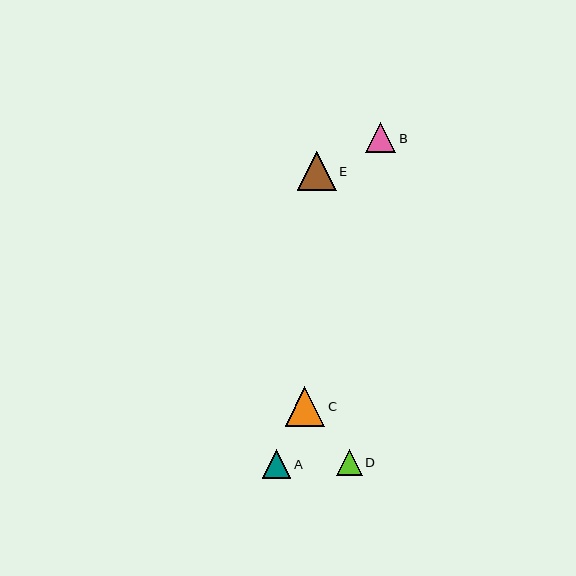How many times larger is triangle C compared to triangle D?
Triangle C is approximately 1.5 times the size of triangle D.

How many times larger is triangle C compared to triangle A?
Triangle C is approximately 1.4 times the size of triangle A.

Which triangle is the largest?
Triangle C is the largest with a size of approximately 40 pixels.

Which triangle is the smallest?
Triangle D is the smallest with a size of approximately 26 pixels.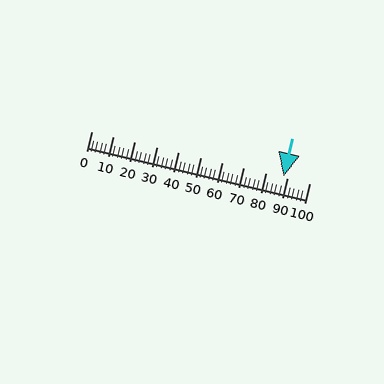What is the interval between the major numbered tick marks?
The major tick marks are spaced 10 units apart.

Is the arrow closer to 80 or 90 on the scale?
The arrow is closer to 90.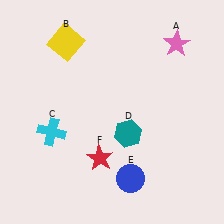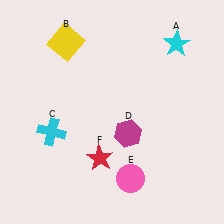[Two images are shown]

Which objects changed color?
A changed from pink to cyan. D changed from teal to magenta. E changed from blue to pink.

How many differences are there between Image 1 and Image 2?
There are 3 differences between the two images.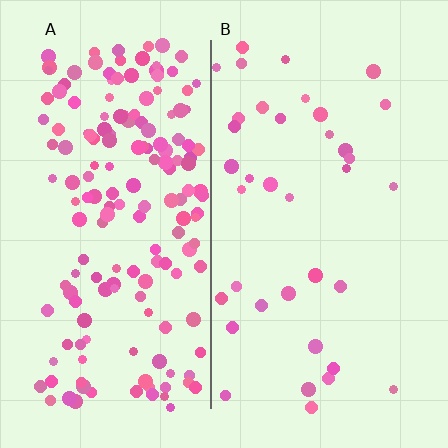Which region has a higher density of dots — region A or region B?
A (the left).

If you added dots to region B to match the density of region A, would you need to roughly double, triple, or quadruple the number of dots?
Approximately quadruple.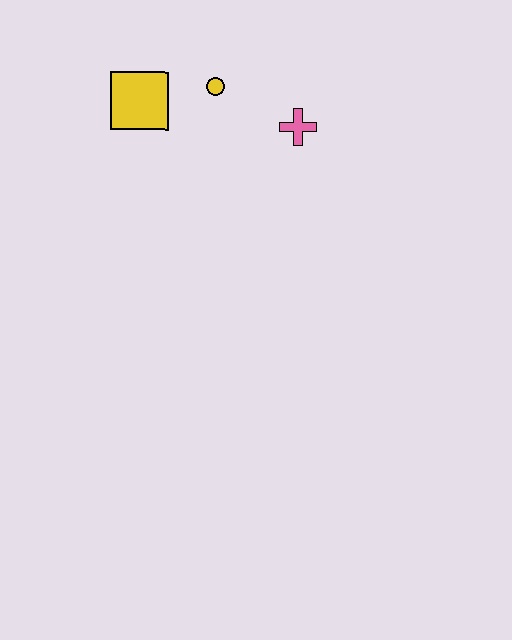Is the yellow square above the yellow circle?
No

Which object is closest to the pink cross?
The yellow circle is closest to the pink cross.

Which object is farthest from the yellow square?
The pink cross is farthest from the yellow square.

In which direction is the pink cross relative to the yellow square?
The pink cross is to the right of the yellow square.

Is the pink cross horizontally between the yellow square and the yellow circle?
No